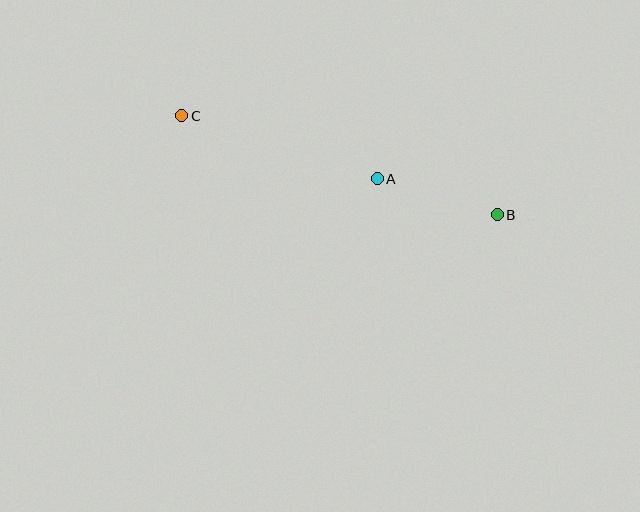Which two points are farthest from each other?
Points B and C are farthest from each other.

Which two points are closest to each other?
Points A and B are closest to each other.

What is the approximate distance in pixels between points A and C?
The distance between A and C is approximately 205 pixels.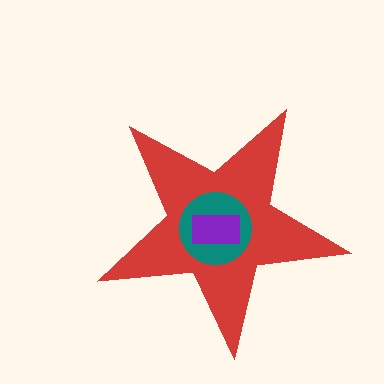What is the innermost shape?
The purple rectangle.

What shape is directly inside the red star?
The teal circle.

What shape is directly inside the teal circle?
The purple rectangle.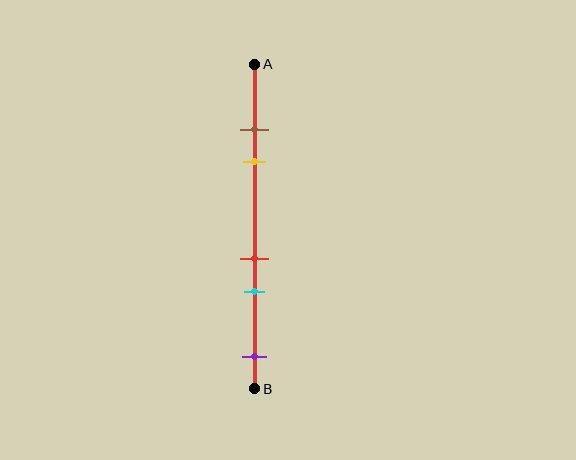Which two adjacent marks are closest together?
The brown and yellow marks are the closest adjacent pair.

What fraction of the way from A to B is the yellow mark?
The yellow mark is approximately 30% (0.3) of the way from A to B.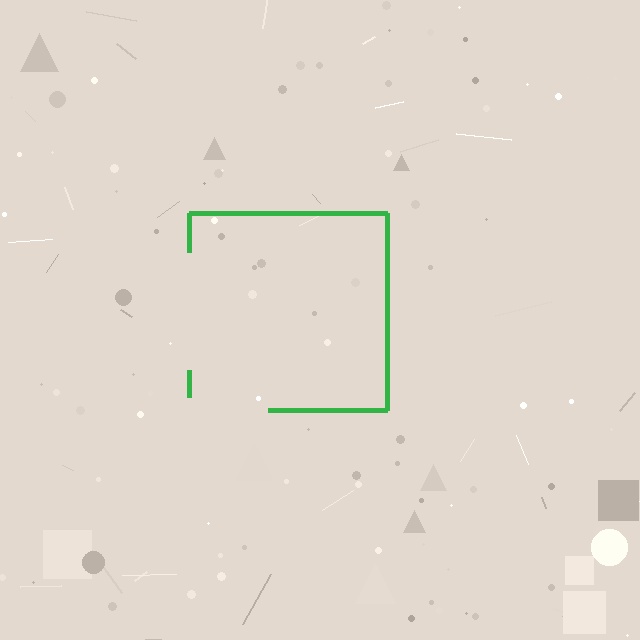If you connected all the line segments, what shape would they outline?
They would outline a square.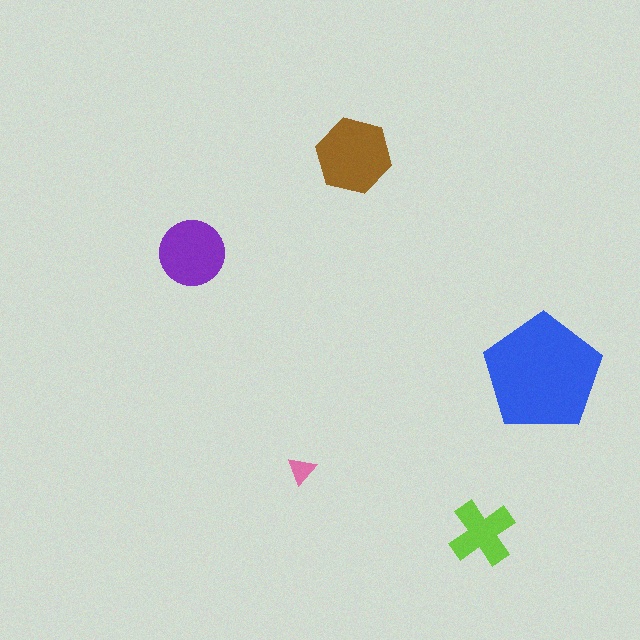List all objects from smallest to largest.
The pink triangle, the lime cross, the purple circle, the brown hexagon, the blue pentagon.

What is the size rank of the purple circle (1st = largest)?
3rd.